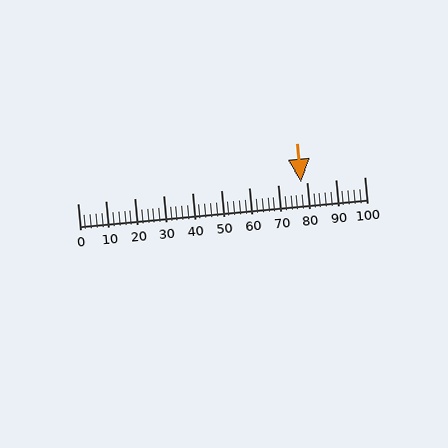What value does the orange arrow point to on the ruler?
The orange arrow points to approximately 78.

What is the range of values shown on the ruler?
The ruler shows values from 0 to 100.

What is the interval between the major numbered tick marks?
The major tick marks are spaced 10 units apart.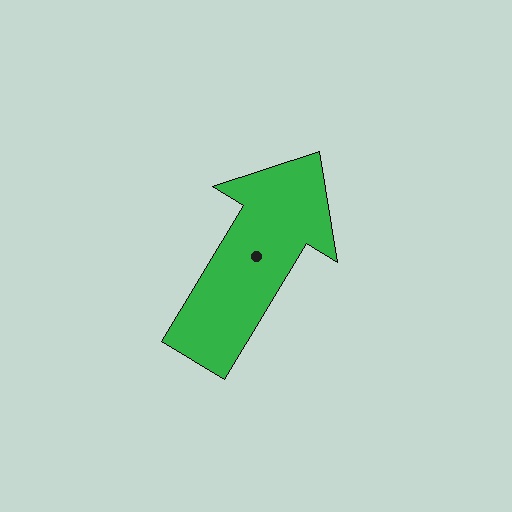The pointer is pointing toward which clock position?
Roughly 1 o'clock.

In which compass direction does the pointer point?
Northeast.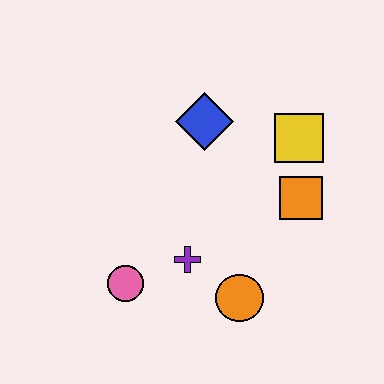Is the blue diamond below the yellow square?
No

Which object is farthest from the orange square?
The pink circle is farthest from the orange square.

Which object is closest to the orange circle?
The purple cross is closest to the orange circle.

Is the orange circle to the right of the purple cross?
Yes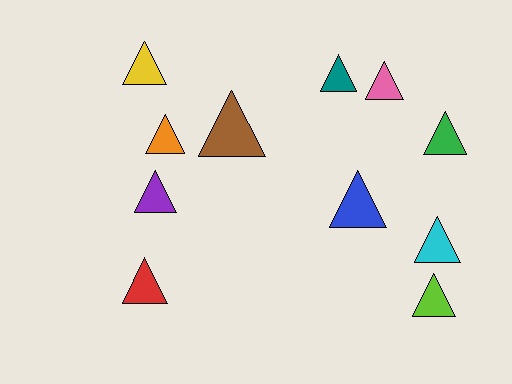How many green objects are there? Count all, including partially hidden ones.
There is 1 green object.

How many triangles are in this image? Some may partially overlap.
There are 11 triangles.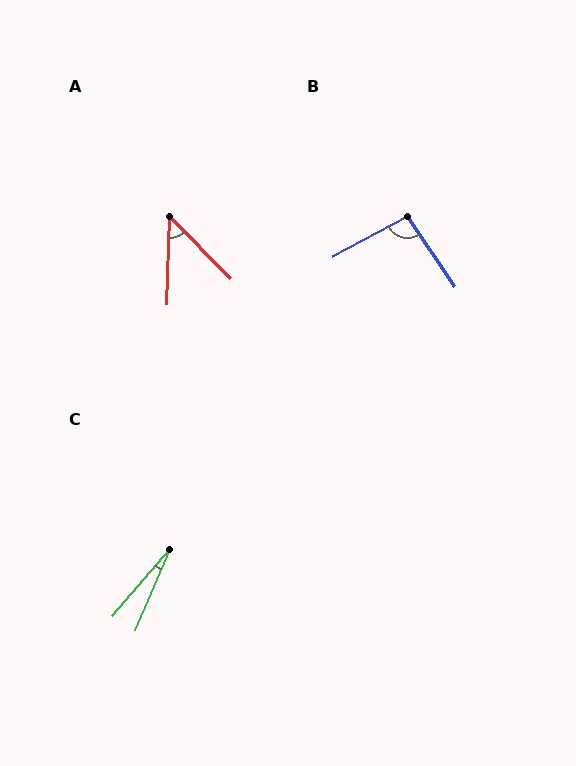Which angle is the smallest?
C, at approximately 18 degrees.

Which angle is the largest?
B, at approximately 96 degrees.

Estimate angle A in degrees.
Approximately 46 degrees.